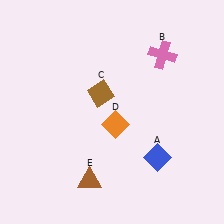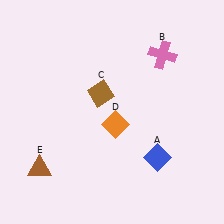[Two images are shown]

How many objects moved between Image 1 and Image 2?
1 object moved between the two images.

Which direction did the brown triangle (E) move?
The brown triangle (E) moved left.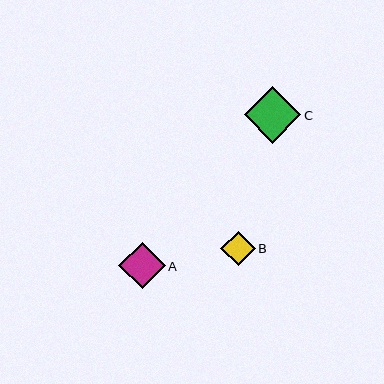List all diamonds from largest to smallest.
From largest to smallest: C, A, B.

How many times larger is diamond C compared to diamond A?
Diamond C is approximately 1.2 times the size of diamond A.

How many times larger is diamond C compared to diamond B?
Diamond C is approximately 1.6 times the size of diamond B.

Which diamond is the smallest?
Diamond B is the smallest with a size of approximately 35 pixels.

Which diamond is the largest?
Diamond C is the largest with a size of approximately 57 pixels.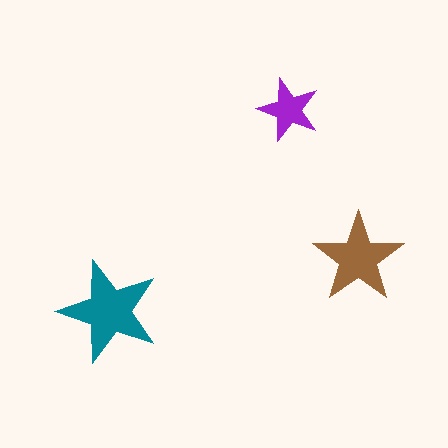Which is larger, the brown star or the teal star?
The teal one.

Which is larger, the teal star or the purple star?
The teal one.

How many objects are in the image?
There are 3 objects in the image.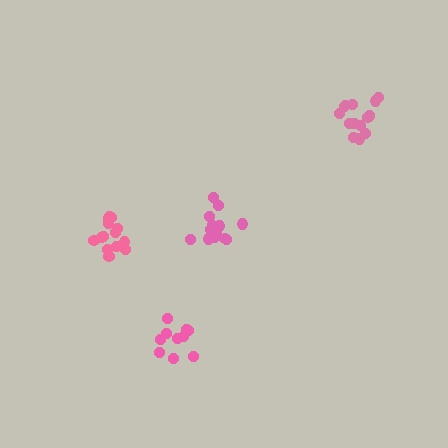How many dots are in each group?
Group 1: 10 dots, Group 2: 13 dots, Group 3: 14 dots, Group 4: 14 dots (51 total).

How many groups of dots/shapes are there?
There are 4 groups.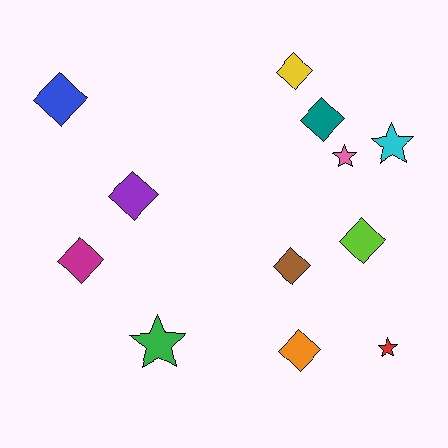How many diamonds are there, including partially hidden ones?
There are 8 diamonds.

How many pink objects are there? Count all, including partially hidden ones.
There is 1 pink object.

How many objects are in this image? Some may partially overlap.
There are 12 objects.